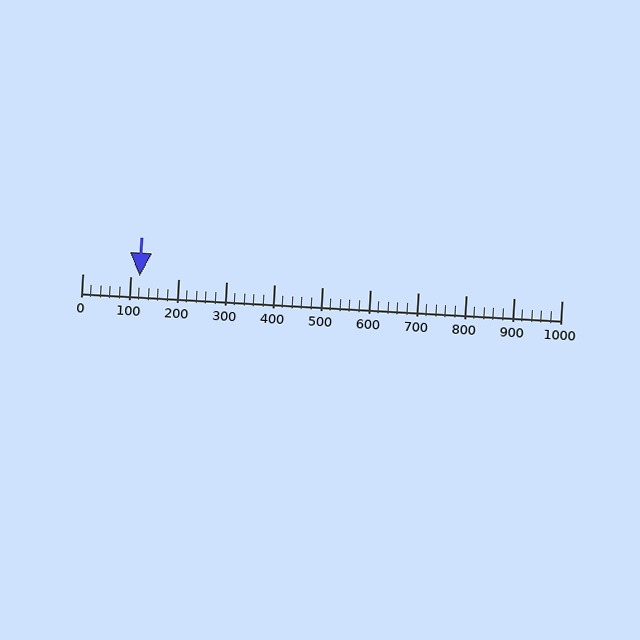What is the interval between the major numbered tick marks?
The major tick marks are spaced 100 units apart.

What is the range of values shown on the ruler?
The ruler shows values from 0 to 1000.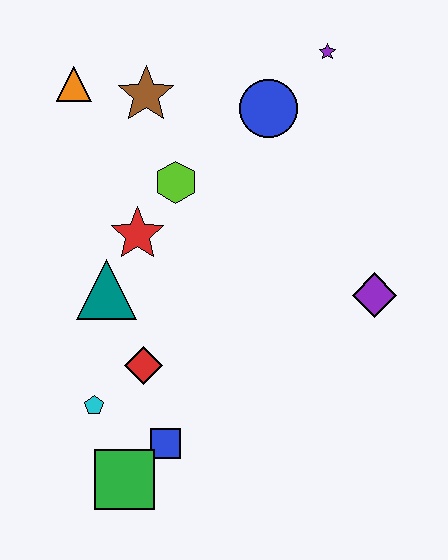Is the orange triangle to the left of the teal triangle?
Yes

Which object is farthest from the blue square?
The purple star is farthest from the blue square.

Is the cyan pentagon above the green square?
Yes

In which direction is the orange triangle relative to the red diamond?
The orange triangle is above the red diamond.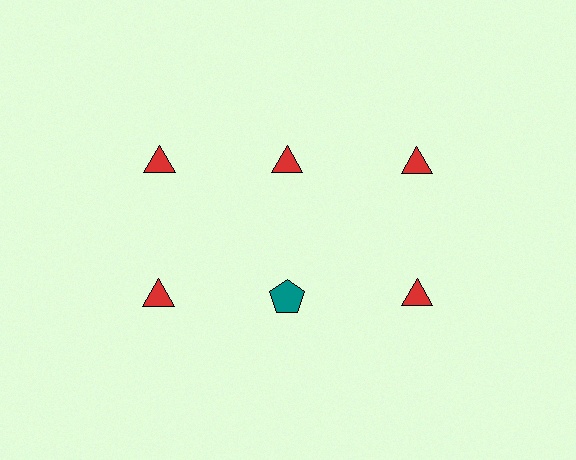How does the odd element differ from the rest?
It differs in both color (teal instead of red) and shape (pentagon instead of triangle).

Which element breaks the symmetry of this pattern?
The teal pentagon in the second row, second from left column breaks the symmetry. All other shapes are red triangles.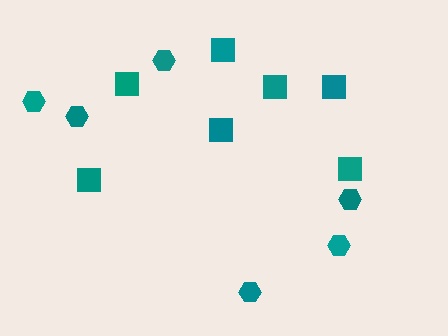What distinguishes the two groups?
There are 2 groups: one group of squares (7) and one group of hexagons (6).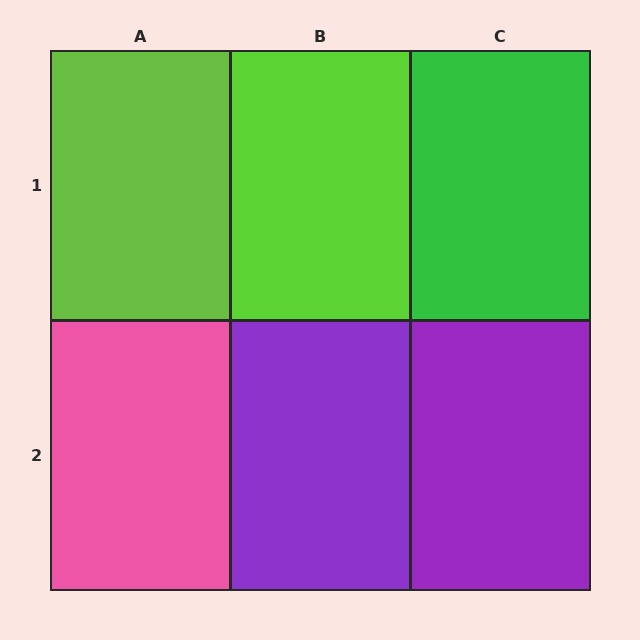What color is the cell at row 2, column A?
Pink.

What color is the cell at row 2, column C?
Purple.